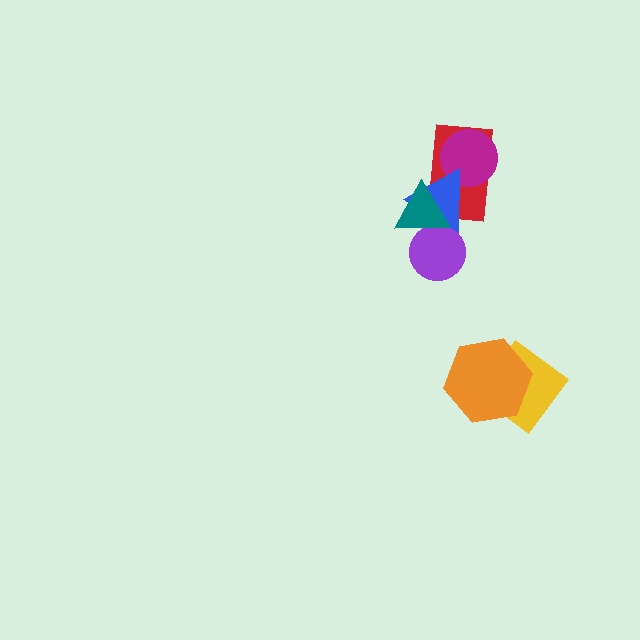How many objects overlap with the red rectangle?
3 objects overlap with the red rectangle.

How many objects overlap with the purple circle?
2 objects overlap with the purple circle.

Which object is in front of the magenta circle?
The blue triangle is in front of the magenta circle.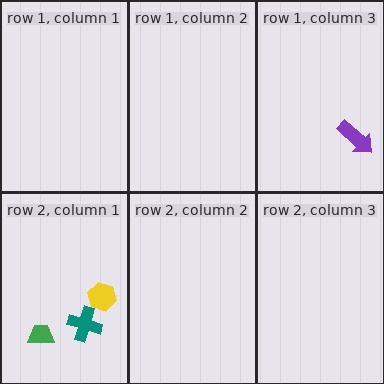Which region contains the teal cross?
The row 2, column 1 region.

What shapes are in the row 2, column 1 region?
The teal cross, the yellow hexagon, the green trapezoid.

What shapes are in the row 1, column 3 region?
The purple arrow.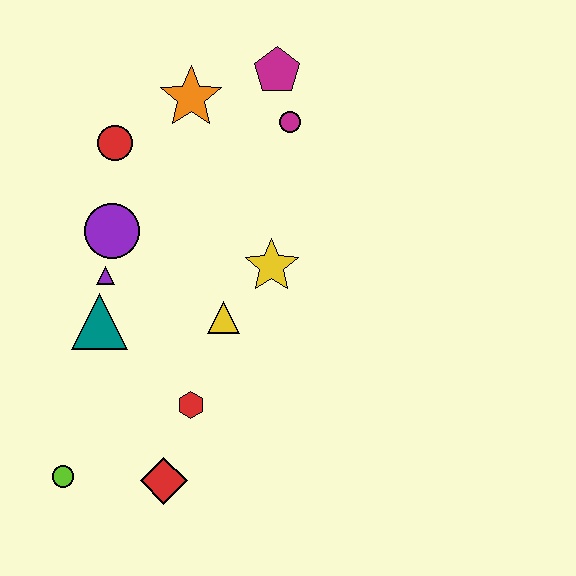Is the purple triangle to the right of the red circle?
No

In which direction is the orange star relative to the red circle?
The orange star is to the right of the red circle.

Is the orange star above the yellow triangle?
Yes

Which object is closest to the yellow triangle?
The yellow star is closest to the yellow triangle.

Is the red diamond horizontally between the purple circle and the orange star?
Yes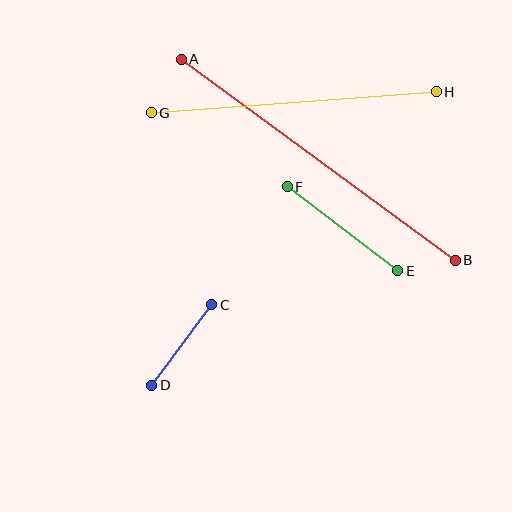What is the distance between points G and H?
The distance is approximately 286 pixels.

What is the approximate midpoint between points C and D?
The midpoint is at approximately (182, 345) pixels.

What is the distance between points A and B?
The distance is approximately 340 pixels.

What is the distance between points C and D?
The distance is approximately 100 pixels.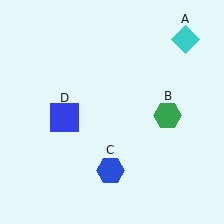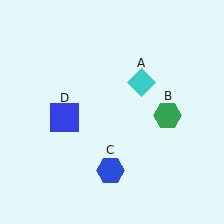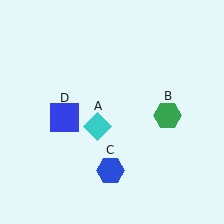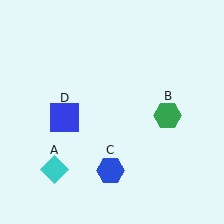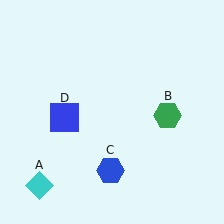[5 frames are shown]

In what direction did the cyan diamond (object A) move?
The cyan diamond (object A) moved down and to the left.